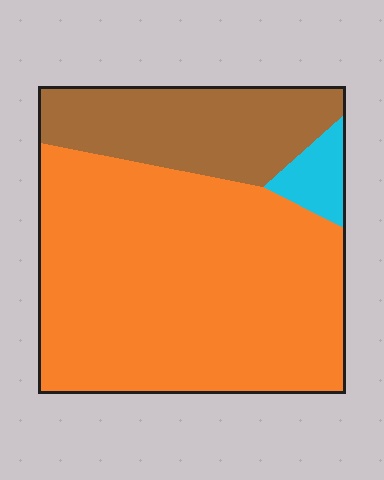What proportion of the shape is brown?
Brown takes up about one quarter (1/4) of the shape.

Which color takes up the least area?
Cyan, at roughly 5%.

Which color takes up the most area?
Orange, at roughly 70%.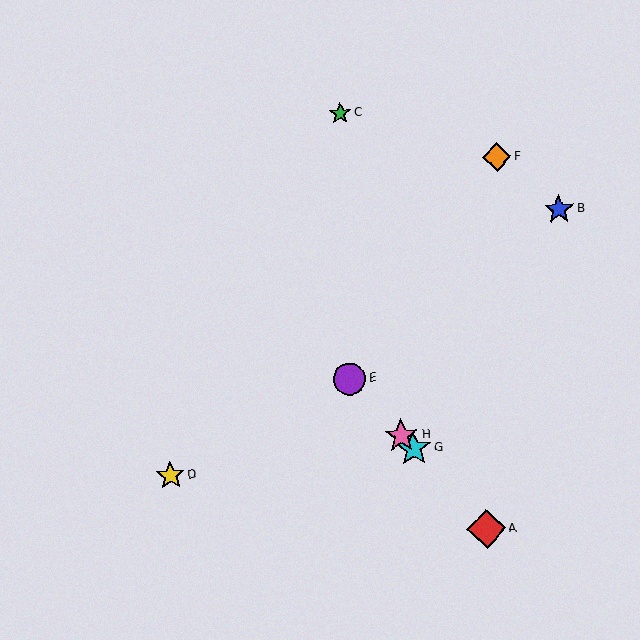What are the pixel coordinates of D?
Object D is at (170, 476).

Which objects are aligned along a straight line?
Objects A, E, G, H are aligned along a straight line.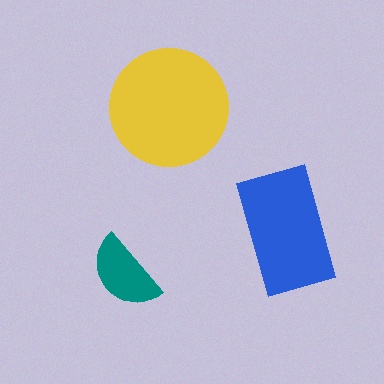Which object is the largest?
The yellow circle.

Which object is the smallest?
The teal semicircle.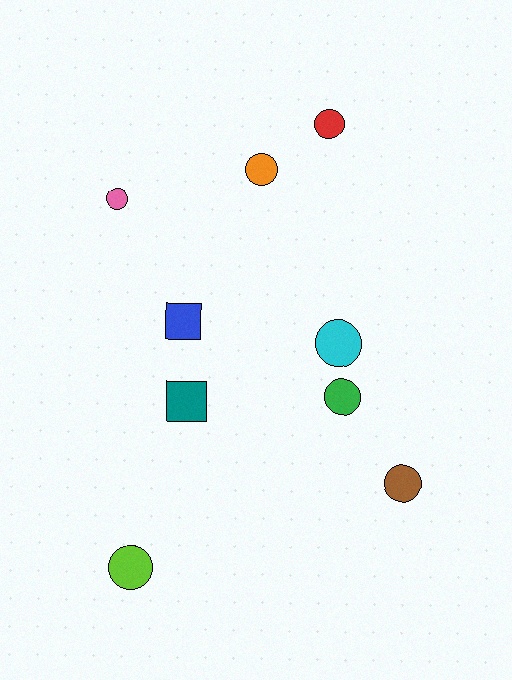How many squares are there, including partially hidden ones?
There are 2 squares.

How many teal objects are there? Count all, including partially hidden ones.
There is 1 teal object.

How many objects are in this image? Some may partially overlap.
There are 9 objects.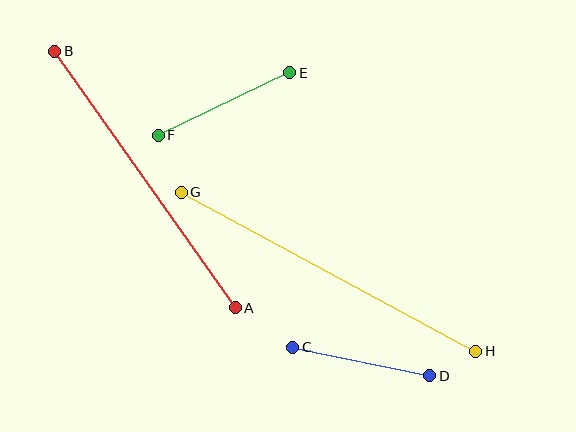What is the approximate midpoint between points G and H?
The midpoint is at approximately (329, 272) pixels.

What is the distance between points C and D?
The distance is approximately 140 pixels.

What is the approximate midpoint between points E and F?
The midpoint is at approximately (224, 104) pixels.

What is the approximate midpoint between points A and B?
The midpoint is at approximately (145, 179) pixels.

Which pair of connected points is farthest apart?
Points G and H are farthest apart.